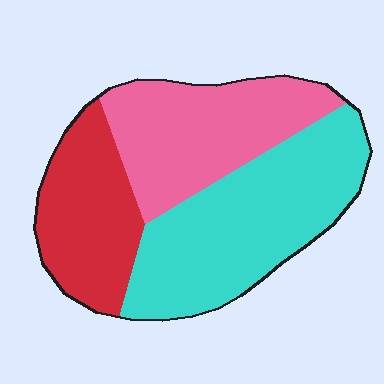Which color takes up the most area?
Cyan, at roughly 45%.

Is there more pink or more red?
Pink.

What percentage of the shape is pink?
Pink takes up about one third (1/3) of the shape.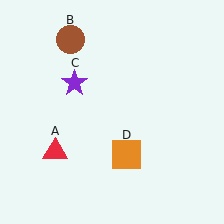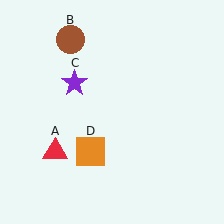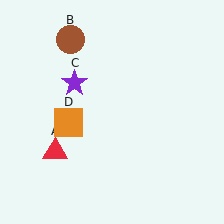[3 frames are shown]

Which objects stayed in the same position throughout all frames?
Red triangle (object A) and brown circle (object B) and purple star (object C) remained stationary.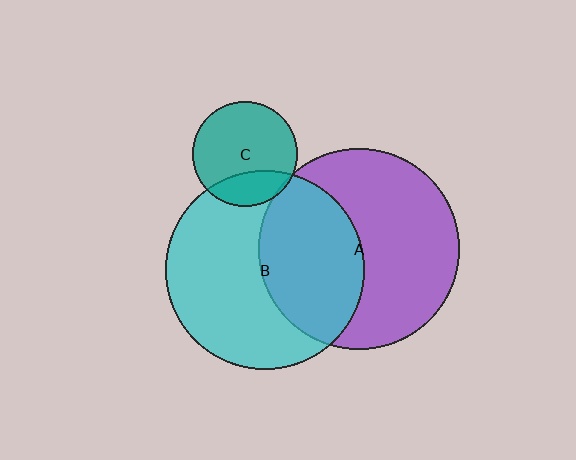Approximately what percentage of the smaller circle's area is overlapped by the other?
Approximately 40%.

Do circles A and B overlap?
Yes.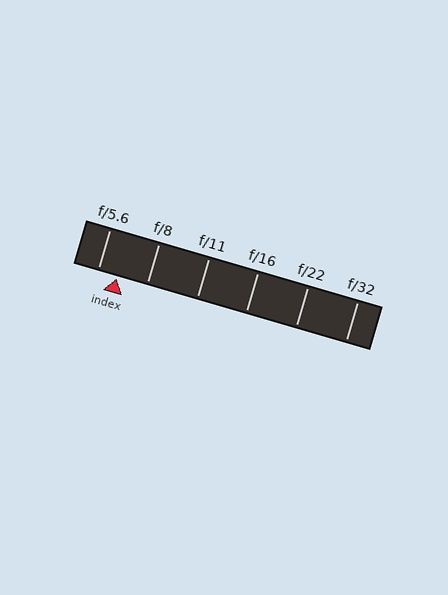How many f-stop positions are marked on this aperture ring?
There are 6 f-stop positions marked.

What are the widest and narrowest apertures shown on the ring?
The widest aperture shown is f/5.6 and the narrowest is f/32.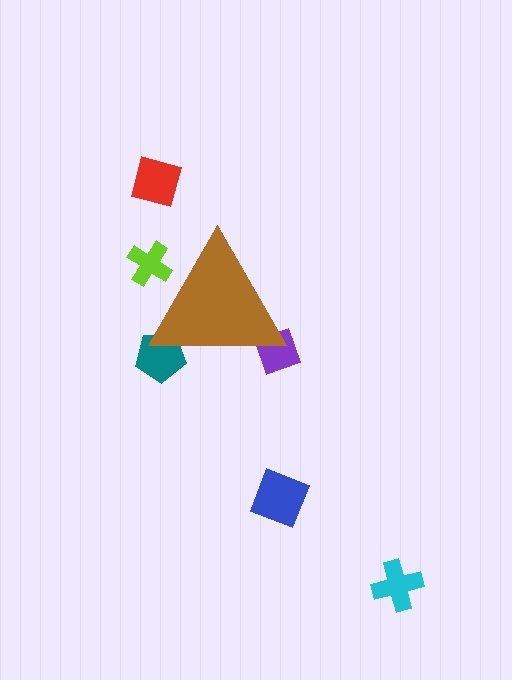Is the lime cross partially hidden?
Yes, the lime cross is partially hidden behind the brown triangle.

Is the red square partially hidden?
No, the red square is fully visible.